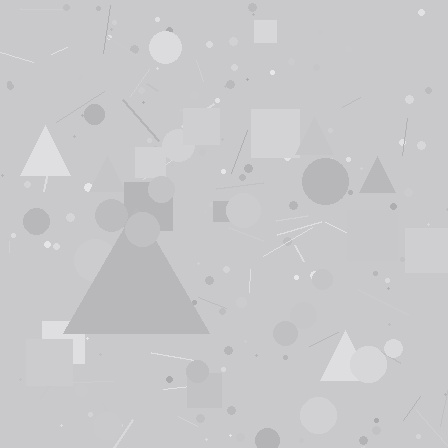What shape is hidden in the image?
A triangle is hidden in the image.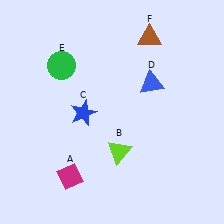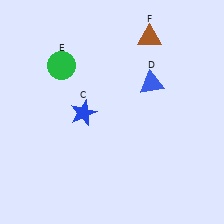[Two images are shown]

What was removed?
The lime triangle (B), the magenta diamond (A) were removed in Image 2.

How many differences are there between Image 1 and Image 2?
There are 2 differences between the two images.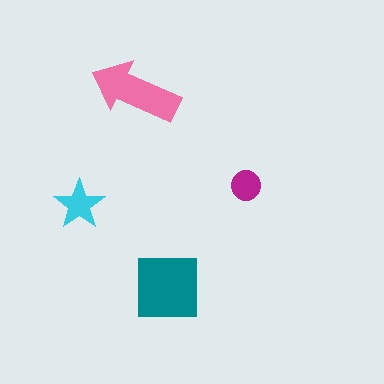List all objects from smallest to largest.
The magenta circle, the cyan star, the pink arrow, the teal square.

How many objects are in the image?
There are 4 objects in the image.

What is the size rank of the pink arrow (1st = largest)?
2nd.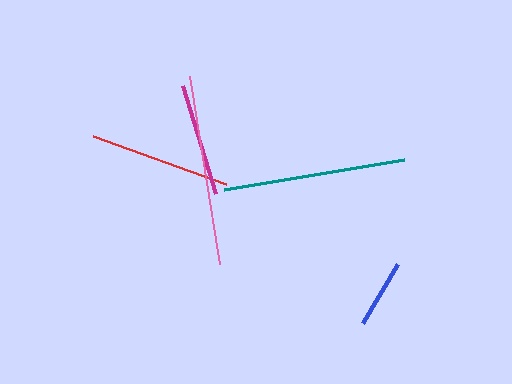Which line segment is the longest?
The pink line is the longest at approximately 190 pixels.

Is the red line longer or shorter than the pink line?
The pink line is longer than the red line.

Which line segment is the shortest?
The blue line is the shortest at approximately 68 pixels.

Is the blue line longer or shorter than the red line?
The red line is longer than the blue line.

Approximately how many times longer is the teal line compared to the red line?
The teal line is approximately 1.3 times the length of the red line.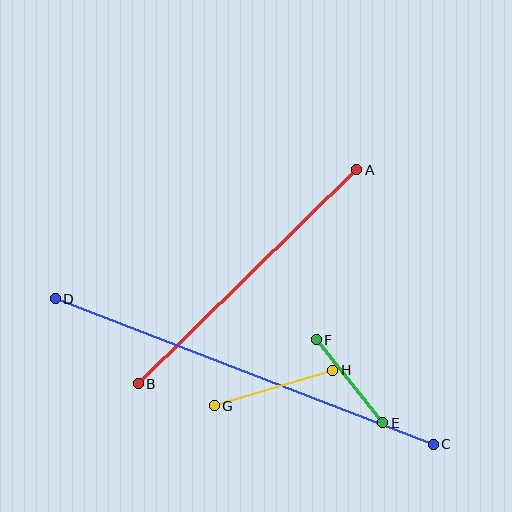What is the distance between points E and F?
The distance is approximately 106 pixels.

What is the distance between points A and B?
The distance is approximately 306 pixels.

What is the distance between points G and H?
The distance is approximately 124 pixels.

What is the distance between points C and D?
The distance is approximately 405 pixels.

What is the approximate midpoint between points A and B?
The midpoint is at approximately (248, 277) pixels.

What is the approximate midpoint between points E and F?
The midpoint is at approximately (349, 381) pixels.